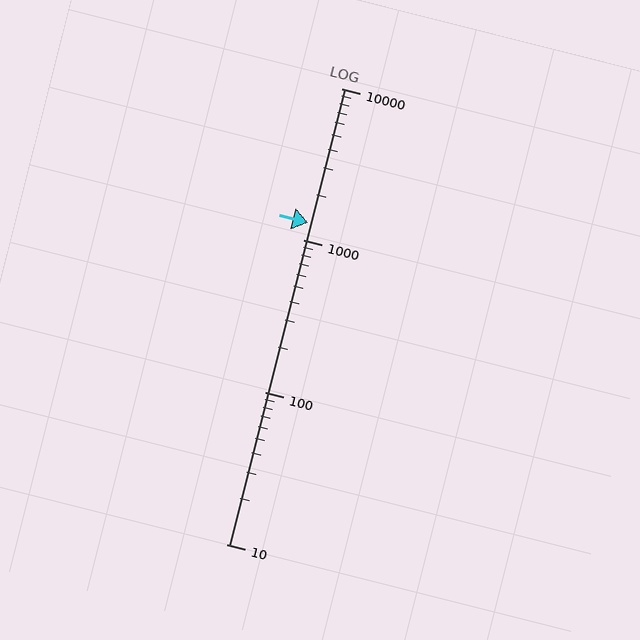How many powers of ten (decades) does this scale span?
The scale spans 3 decades, from 10 to 10000.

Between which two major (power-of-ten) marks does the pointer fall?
The pointer is between 1000 and 10000.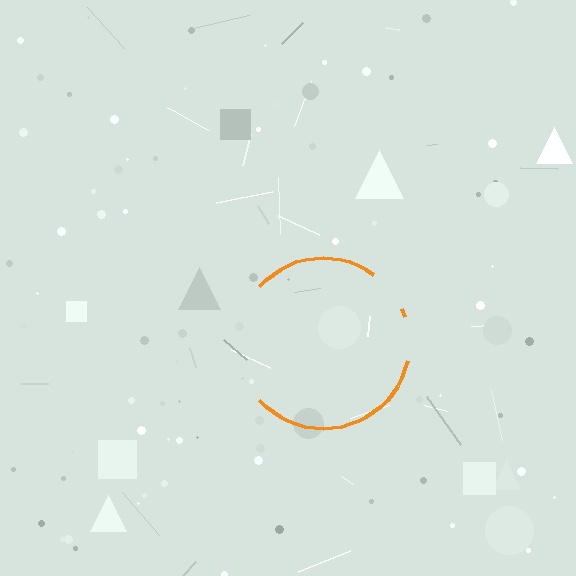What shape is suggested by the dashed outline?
The dashed outline suggests a circle.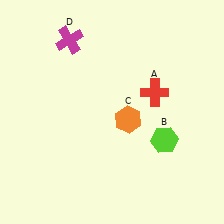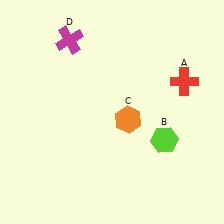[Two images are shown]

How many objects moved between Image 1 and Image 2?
1 object moved between the two images.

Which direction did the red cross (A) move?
The red cross (A) moved right.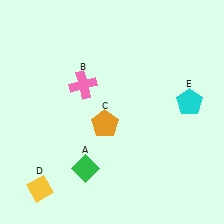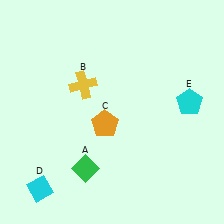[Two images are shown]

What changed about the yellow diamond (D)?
In Image 1, D is yellow. In Image 2, it changed to cyan.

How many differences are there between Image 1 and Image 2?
There are 2 differences between the two images.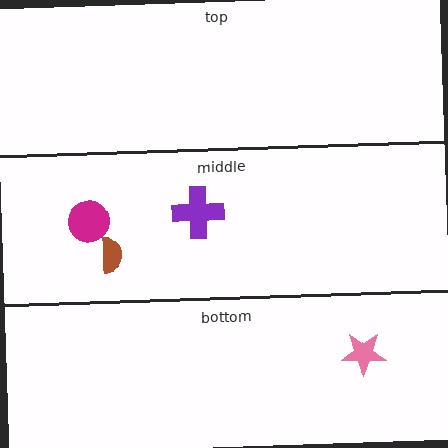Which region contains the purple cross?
The middle region.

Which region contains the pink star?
The bottom region.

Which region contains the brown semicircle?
The middle region.